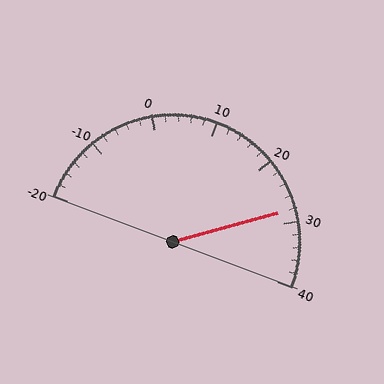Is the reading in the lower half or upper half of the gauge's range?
The reading is in the upper half of the range (-20 to 40).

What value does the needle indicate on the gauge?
The needle indicates approximately 28.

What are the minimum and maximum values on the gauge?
The gauge ranges from -20 to 40.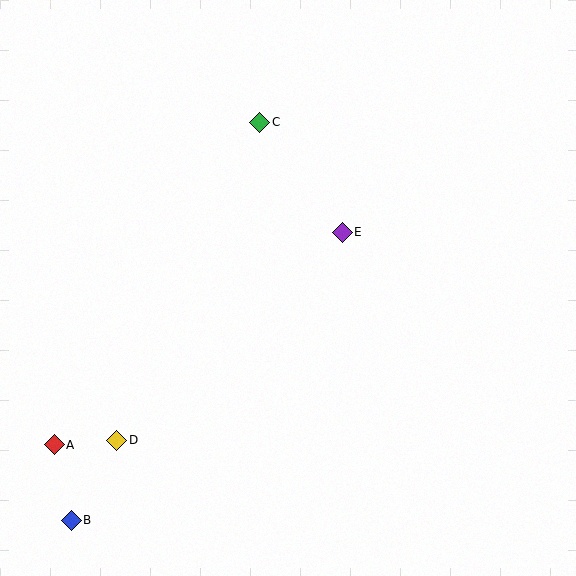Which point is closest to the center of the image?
Point E at (342, 232) is closest to the center.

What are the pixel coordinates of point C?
Point C is at (260, 122).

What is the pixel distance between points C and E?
The distance between C and E is 137 pixels.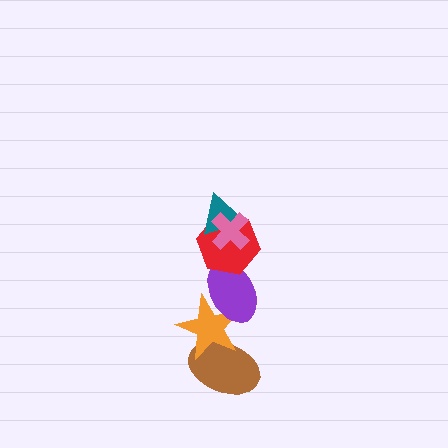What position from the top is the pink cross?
The pink cross is 1st from the top.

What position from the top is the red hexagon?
The red hexagon is 3rd from the top.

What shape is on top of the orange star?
The purple ellipse is on top of the orange star.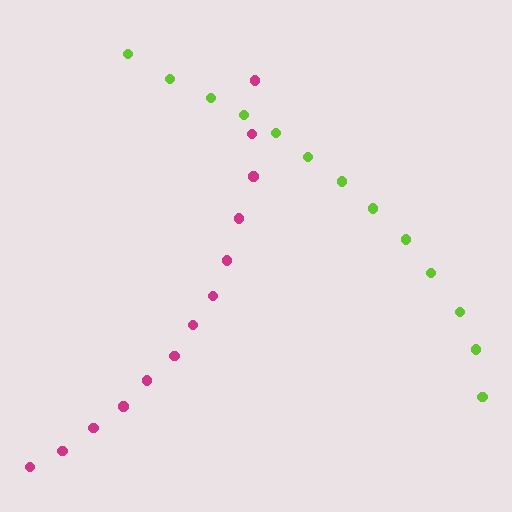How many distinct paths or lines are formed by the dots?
There are 2 distinct paths.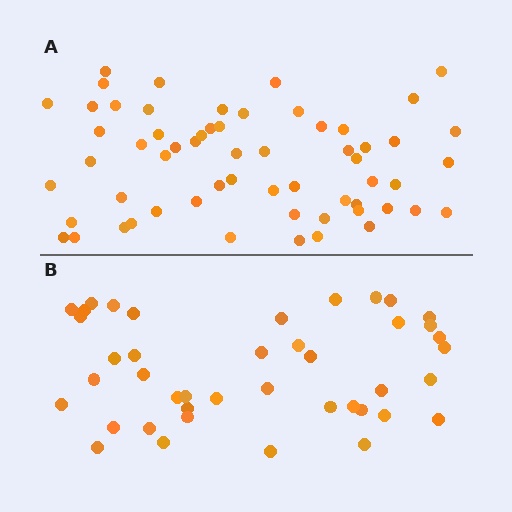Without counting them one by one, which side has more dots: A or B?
Region A (the top region) has more dots.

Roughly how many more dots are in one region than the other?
Region A has approximately 20 more dots than region B.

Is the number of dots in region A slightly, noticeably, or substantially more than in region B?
Region A has noticeably more, but not dramatically so. The ratio is roughly 1.4 to 1.